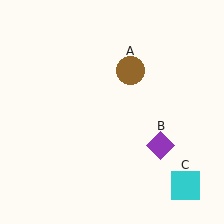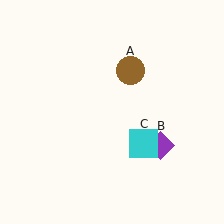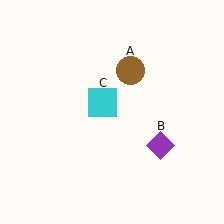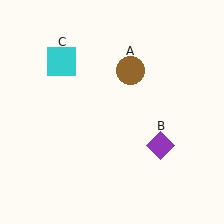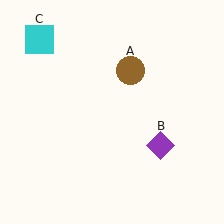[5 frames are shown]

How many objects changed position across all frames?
1 object changed position: cyan square (object C).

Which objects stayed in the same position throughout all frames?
Brown circle (object A) and purple diamond (object B) remained stationary.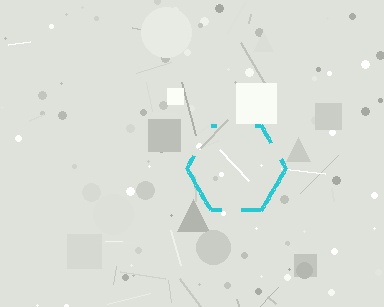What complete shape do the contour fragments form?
The contour fragments form a hexagon.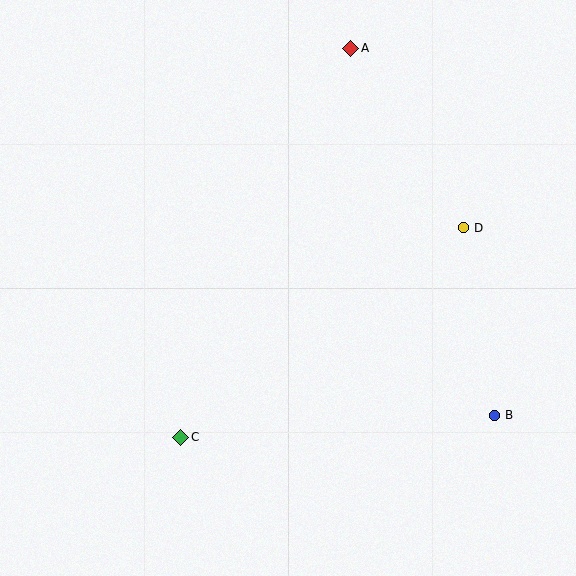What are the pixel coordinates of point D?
Point D is at (464, 228).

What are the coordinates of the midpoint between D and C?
The midpoint between D and C is at (322, 333).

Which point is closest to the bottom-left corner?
Point C is closest to the bottom-left corner.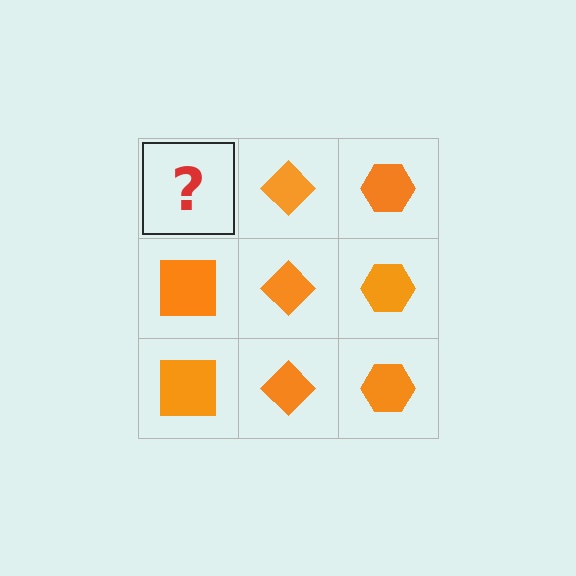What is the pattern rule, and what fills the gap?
The rule is that each column has a consistent shape. The gap should be filled with an orange square.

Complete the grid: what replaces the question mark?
The question mark should be replaced with an orange square.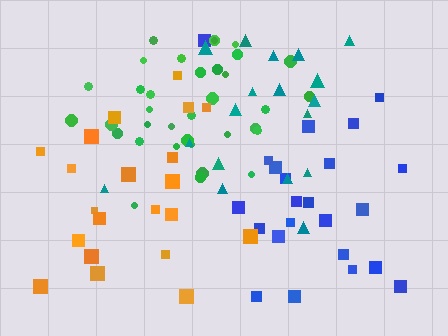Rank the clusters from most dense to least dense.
green, orange, blue, teal.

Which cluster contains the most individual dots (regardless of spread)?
Green (35).